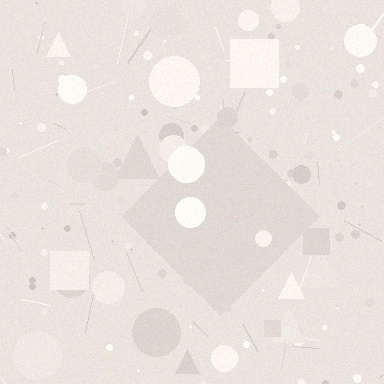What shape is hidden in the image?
A diamond is hidden in the image.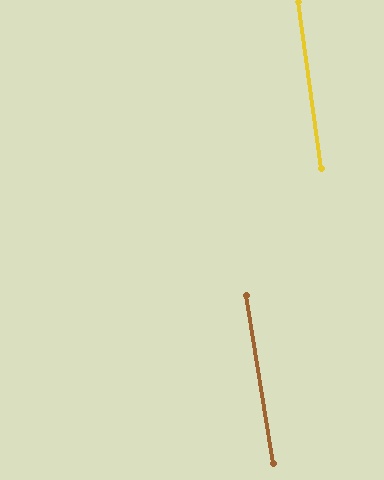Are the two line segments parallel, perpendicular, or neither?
Parallel — their directions differ by only 1.4°.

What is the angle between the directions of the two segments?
Approximately 1 degree.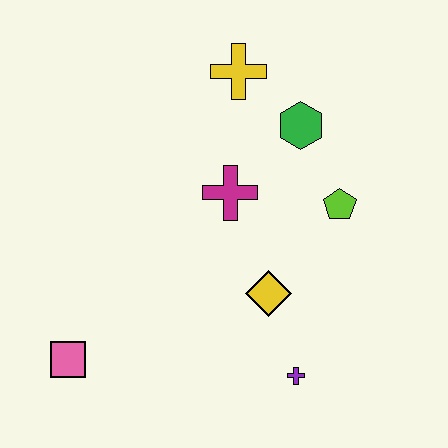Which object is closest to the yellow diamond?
The purple cross is closest to the yellow diamond.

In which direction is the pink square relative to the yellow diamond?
The pink square is to the left of the yellow diamond.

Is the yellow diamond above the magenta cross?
No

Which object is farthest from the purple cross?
The yellow cross is farthest from the purple cross.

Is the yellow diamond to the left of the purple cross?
Yes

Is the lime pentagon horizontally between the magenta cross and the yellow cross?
No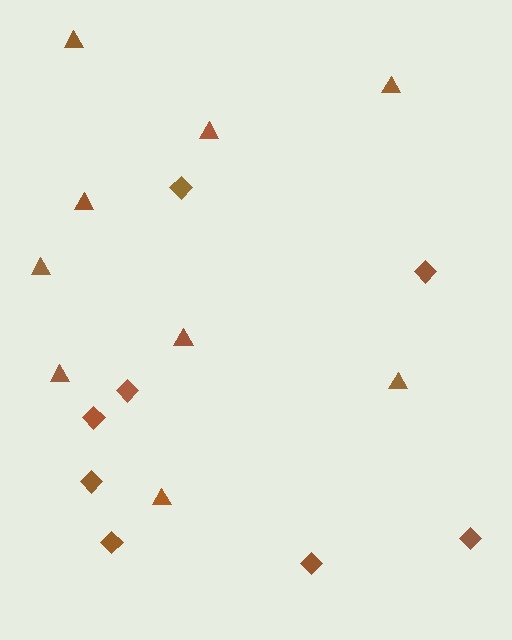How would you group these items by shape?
There are 2 groups: one group of diamonds (8) and one group of triangles (9).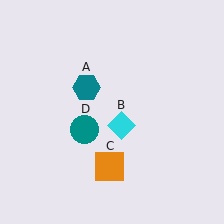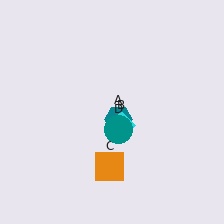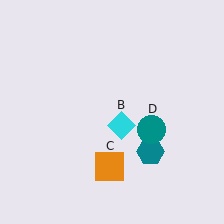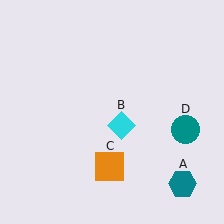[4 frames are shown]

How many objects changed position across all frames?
2 objects changed position: teal hexagon (object A), teal circle (object D).